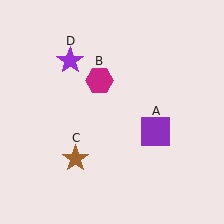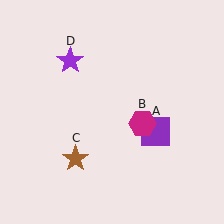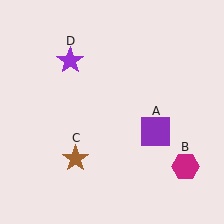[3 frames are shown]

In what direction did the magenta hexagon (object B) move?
The magenta hexagon (object B) moved down and to the right.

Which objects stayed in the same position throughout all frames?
Purple square (object A) and brown star (object C) and purple star (object D) remained stationary.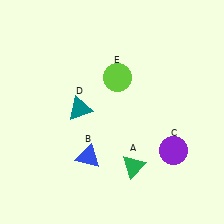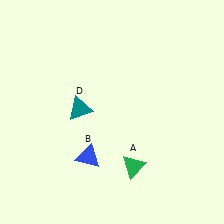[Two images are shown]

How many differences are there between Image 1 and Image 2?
There are 2 differences between the two images.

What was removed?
The purple circle (C), the lime circle (E) were removed in Image 2.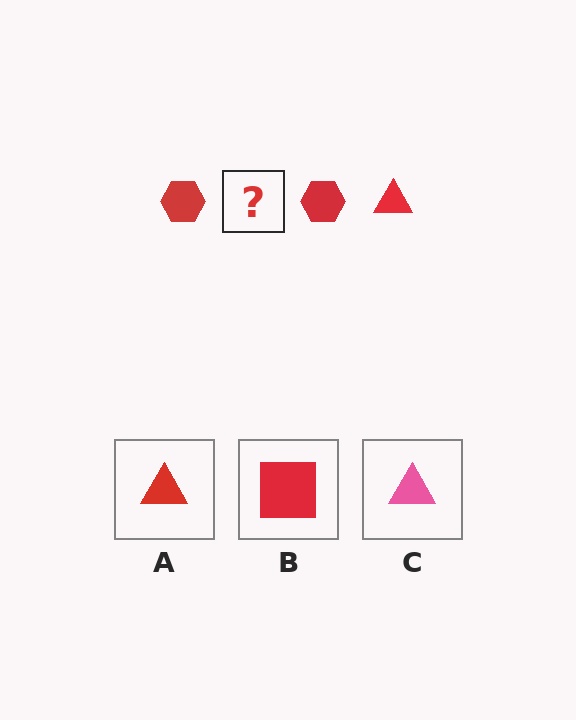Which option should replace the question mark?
Option A.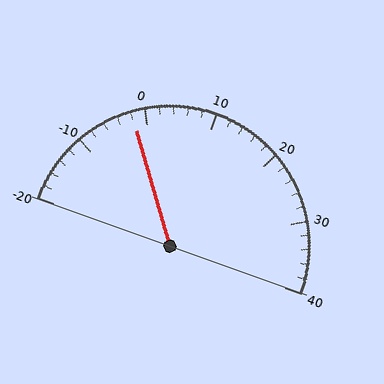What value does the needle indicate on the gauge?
The needle indicates approximately -2.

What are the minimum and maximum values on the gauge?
The gauge ranges from -20 to 40.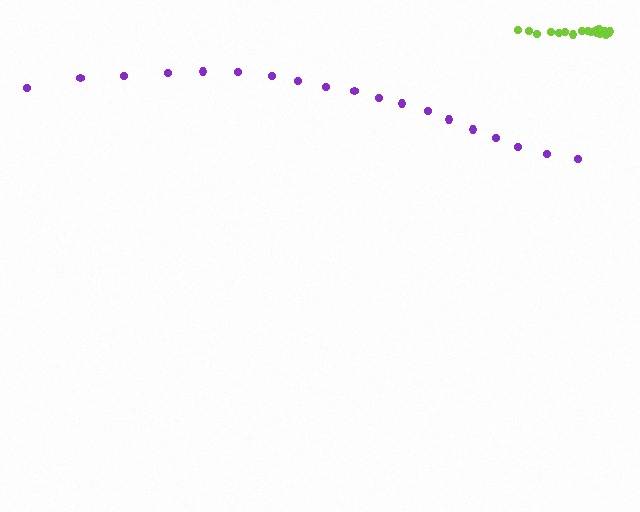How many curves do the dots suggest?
There are 2 distinct paths.